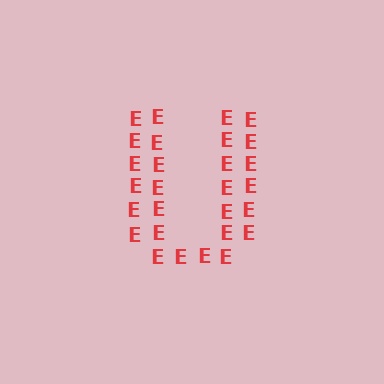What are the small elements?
The small elements are letter E's.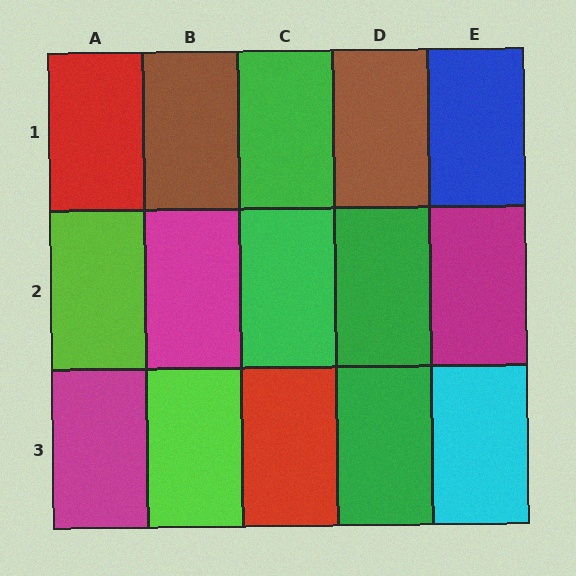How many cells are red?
2 cells are red.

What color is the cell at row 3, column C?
Red.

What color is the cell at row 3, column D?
Green.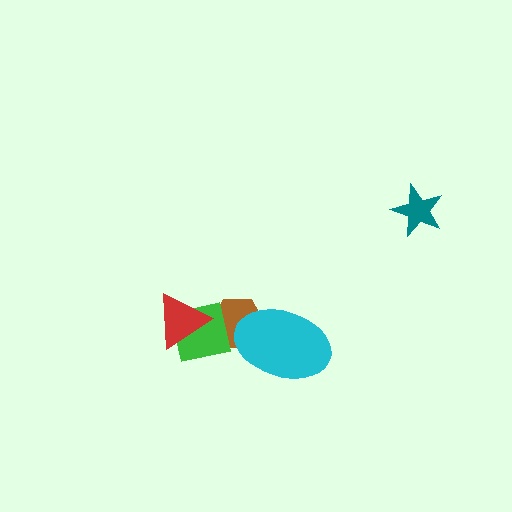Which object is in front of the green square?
The red triangle is in front of the green square.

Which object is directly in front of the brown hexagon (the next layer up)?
The cyan ellipse is directly in front of the brown hexagon.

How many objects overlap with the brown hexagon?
2 objects overlap with the brown hexagon.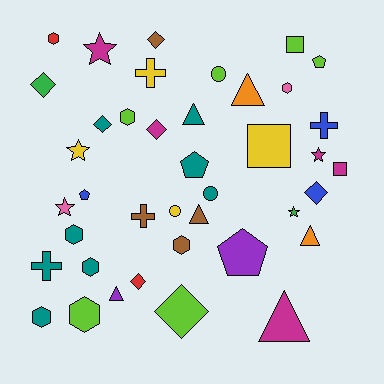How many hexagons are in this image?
There are 8 hexagons.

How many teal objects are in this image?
There are 8 teal objects.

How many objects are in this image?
There are 40 objects.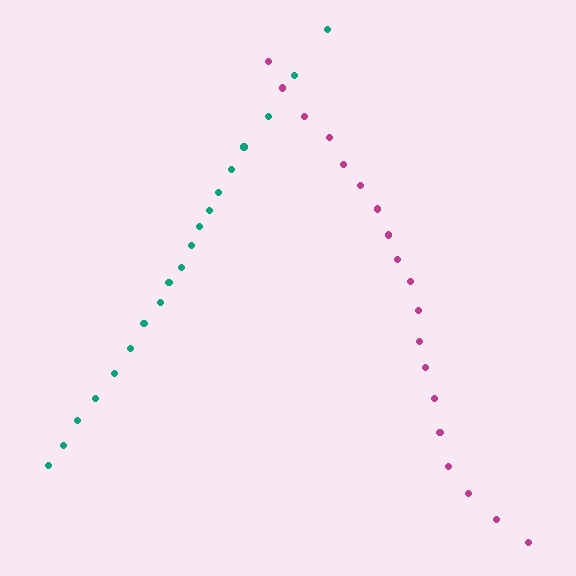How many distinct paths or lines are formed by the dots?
There are 2 distinct paths.